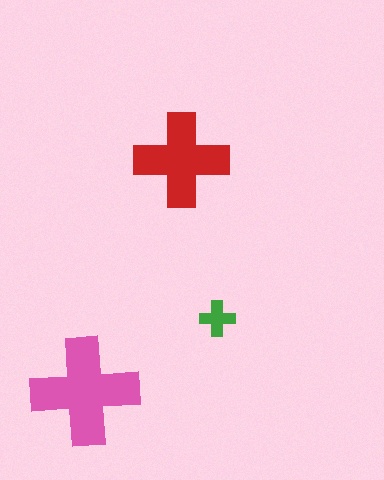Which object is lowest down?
The pink cross is bottommost.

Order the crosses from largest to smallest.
the pink one, the red one, the green one.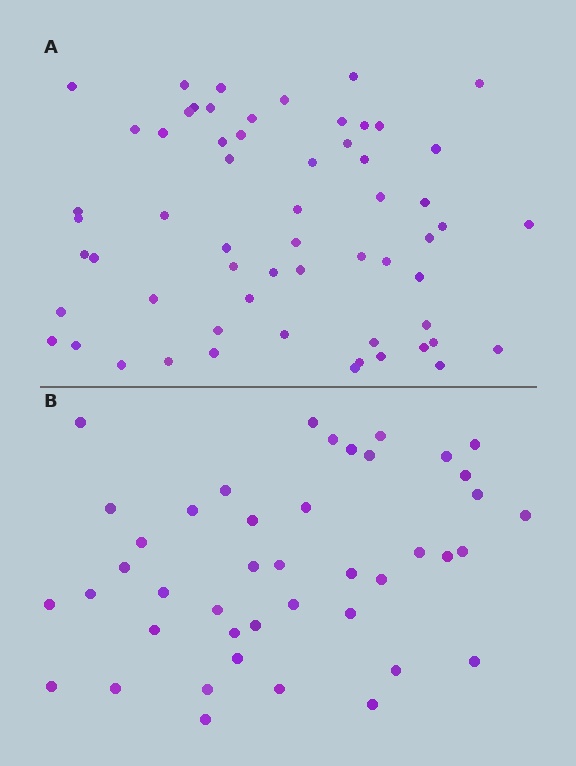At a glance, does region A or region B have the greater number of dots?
Region A (the top region) has more dots.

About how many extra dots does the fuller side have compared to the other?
Region A has approximately 15 more dots than region B.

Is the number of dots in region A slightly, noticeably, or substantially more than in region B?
Region A has noticeably more, but not dramatically so. The ratio is roughly 1.4 to 1.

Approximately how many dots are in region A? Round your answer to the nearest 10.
About 60 dots.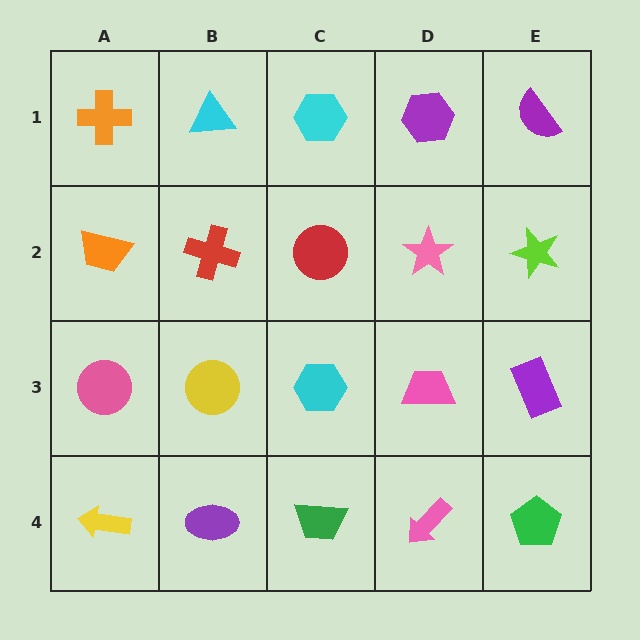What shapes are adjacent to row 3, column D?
A pink star (row 2, column D), a pink arrow (row 4, column D), a cyan hexagon (row 3, column C), a purple rectangle (row 3, column E).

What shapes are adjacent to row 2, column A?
An orange cross (row 1, column A), a pink circle (row 3, column A), a red cross (row 2, column B).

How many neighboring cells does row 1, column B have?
3.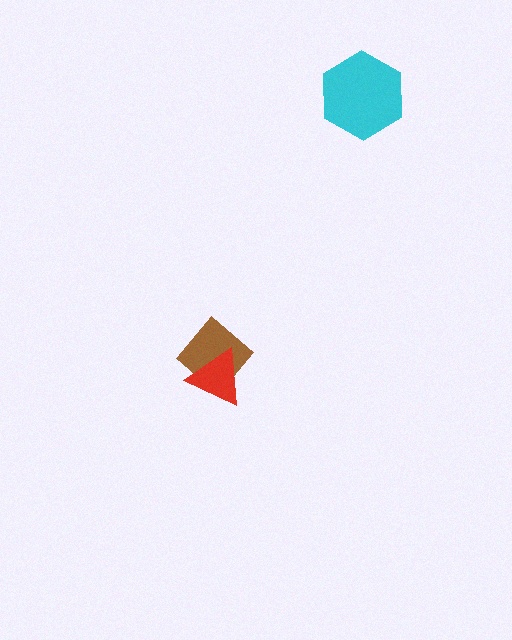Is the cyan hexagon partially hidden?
No, no other shape covers it.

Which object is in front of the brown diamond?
The red triangle is in front of the brown diamond.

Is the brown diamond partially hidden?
Yes, it is partially covered by another shape.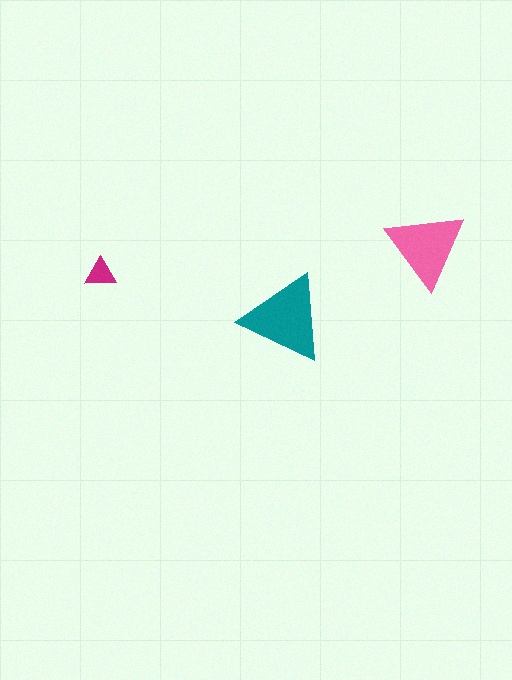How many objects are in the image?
There are 3 objects in the image.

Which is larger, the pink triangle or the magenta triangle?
The pink one.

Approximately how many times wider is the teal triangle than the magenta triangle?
About 3 times wider.